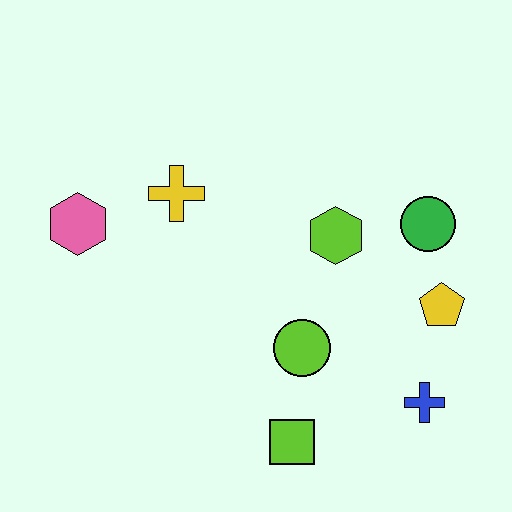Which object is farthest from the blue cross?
The pink hexagon is farthest from the blue cross.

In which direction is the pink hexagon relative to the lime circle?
The pink hexagon is to the left of the lime circle.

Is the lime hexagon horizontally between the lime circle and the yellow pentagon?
Yes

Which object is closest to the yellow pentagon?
The green circle is closest to the yellow pentagon.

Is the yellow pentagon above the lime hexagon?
No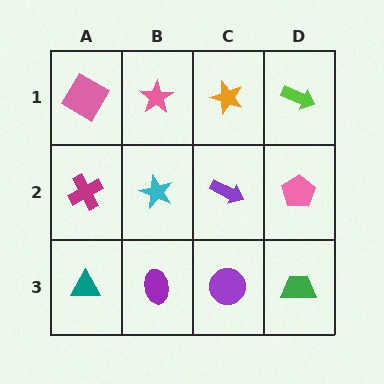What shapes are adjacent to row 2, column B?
A pink star (row 1, column B), a purple ellipse (row 3, column B), a magenta cross (row 2, column A), a purple arrow (row 2, column C).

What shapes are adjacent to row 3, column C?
A purple arrow (row 2, column C), a purple ellipse (row 3, column B), a green trapezoid (row 3, column D).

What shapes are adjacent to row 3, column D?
A pink pentagon (row 2, column D), a purple circle (row 3, column C).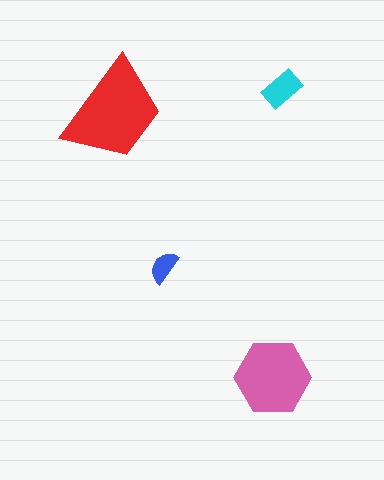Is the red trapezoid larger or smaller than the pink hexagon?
Larger.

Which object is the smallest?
The blue semicircle.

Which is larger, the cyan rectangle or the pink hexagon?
The pink hexagon.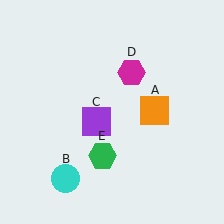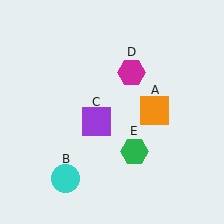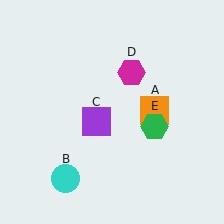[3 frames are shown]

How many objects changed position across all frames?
1 object changed position: green hexagon (object E).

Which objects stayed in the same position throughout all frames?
Orange square (object A) and cyan circle (object B) and purple square (object C) and magenta hexagon (object D) remained stationary.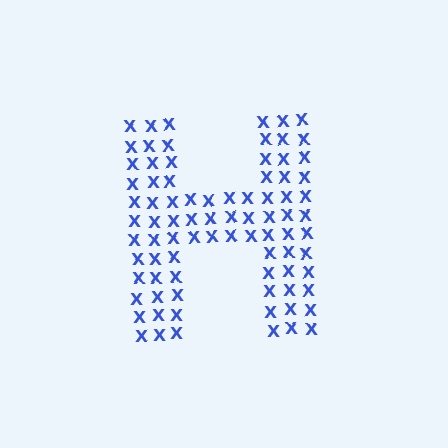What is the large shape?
The large shape is the letter H.